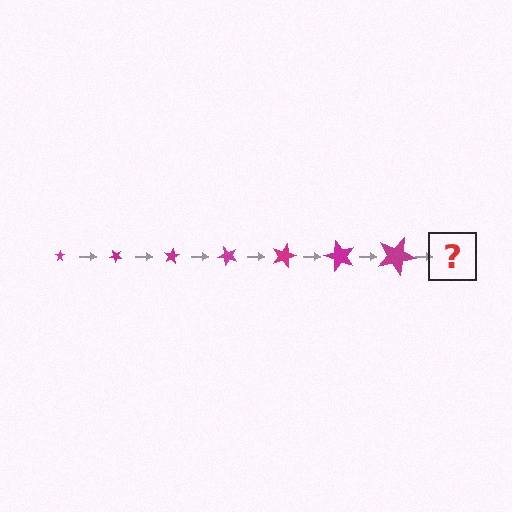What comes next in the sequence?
The next element should be a star, larger than the previous one and rotated 280 degrees from the start.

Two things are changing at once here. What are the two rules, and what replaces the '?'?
The two rules are that the star grows larger each step and it rotates 40 degrees each step. The '?' should be a star, larger than the previous one and rotated 280 degrees from the start.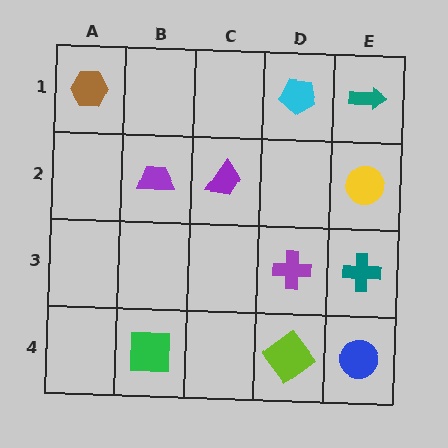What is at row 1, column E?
A teal arrow.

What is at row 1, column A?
A brown hexagon.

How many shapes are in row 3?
2 shapes.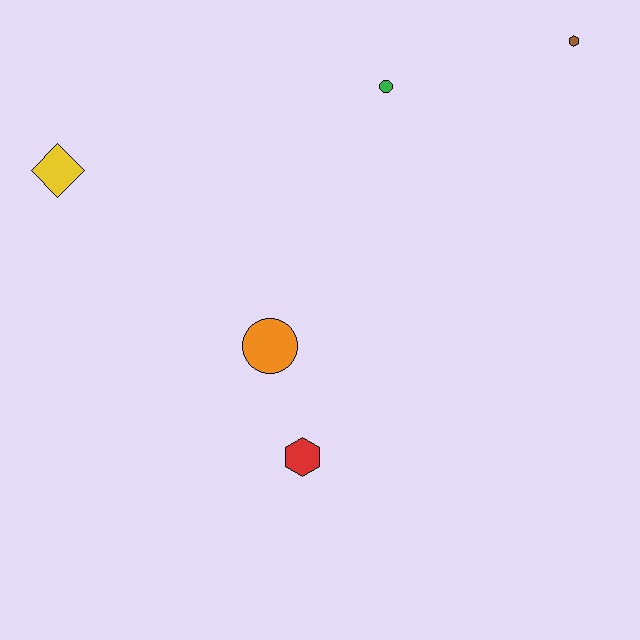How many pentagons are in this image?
There are no pentagons.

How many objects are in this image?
There are 5 objects.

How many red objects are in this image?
There is 1 red object.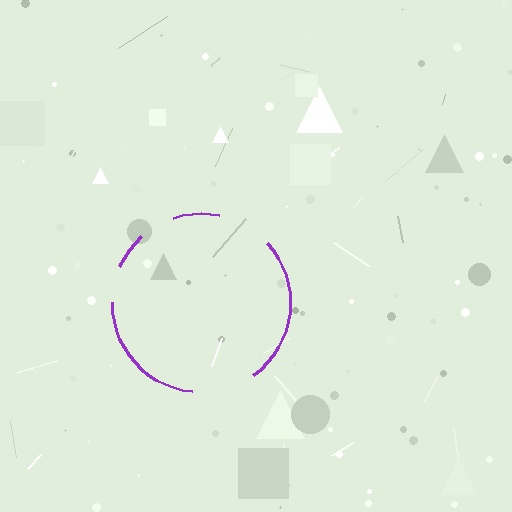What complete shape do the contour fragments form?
The contour fragments form a circle.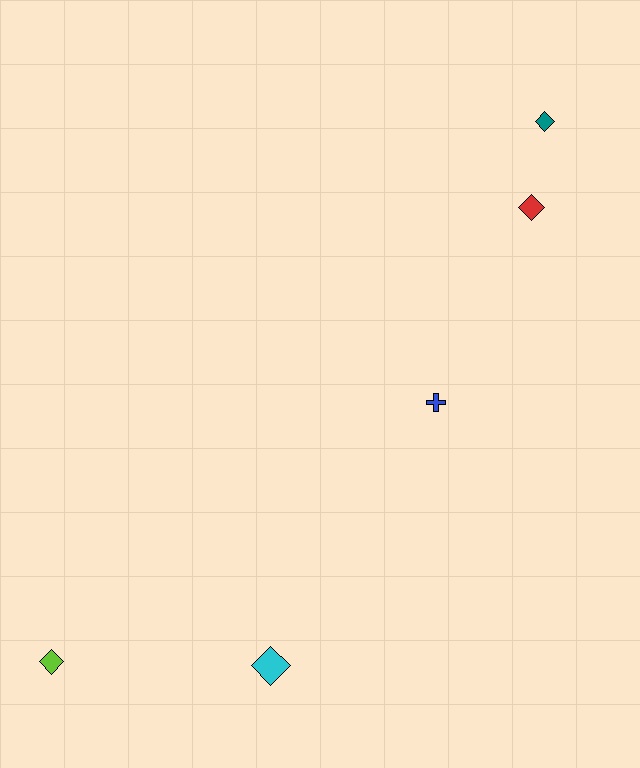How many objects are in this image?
There are 5 objects.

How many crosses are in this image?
There is 1 cross.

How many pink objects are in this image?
There are no pink objects.